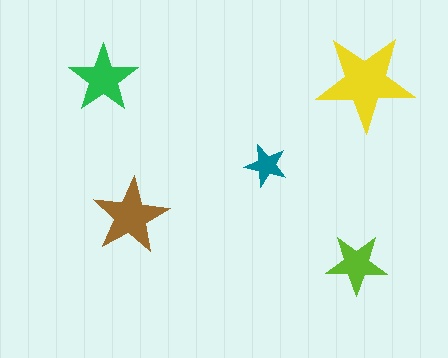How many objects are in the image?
There are 5 objects in the image.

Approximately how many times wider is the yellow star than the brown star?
About 1.5 times wider.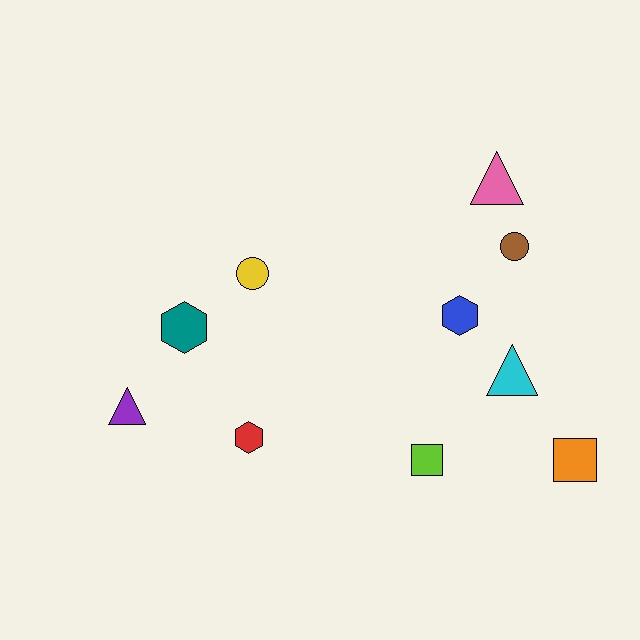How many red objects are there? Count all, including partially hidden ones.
There is 1 red object.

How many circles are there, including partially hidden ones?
There are 2 circles.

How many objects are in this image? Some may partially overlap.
There are 10 objects.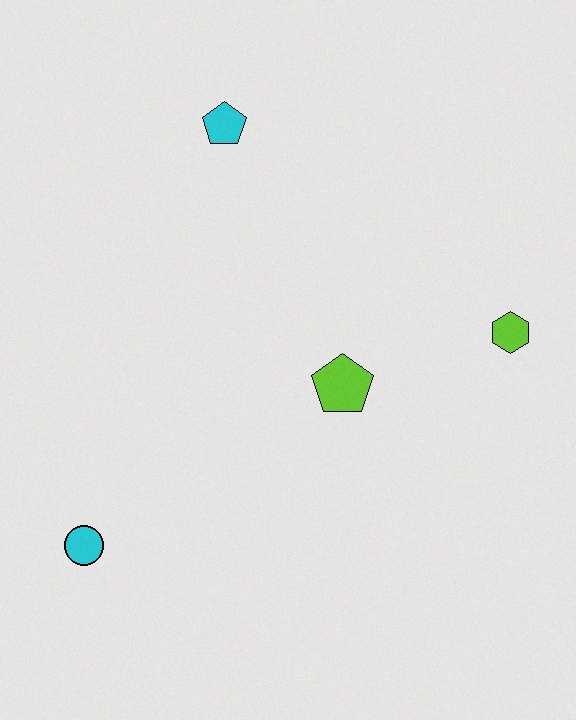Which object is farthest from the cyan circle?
The lime hexagon is farthest from the cyan circle.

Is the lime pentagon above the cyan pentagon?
No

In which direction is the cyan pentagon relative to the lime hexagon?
The cyan pentagon is to the left of the lime hexagon.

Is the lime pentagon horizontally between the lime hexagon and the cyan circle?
Yes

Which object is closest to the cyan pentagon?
The lime pentagon is closest to the cyan pentagon.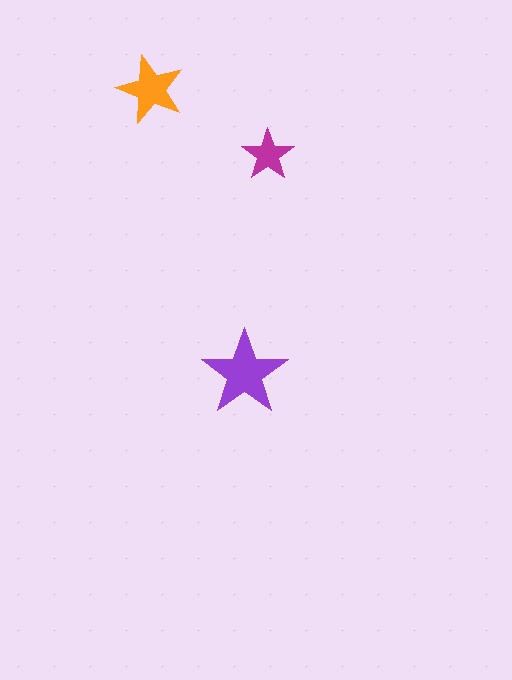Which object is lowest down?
The purple star is bottommost.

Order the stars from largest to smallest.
the purple one, the orange one, the magenta one.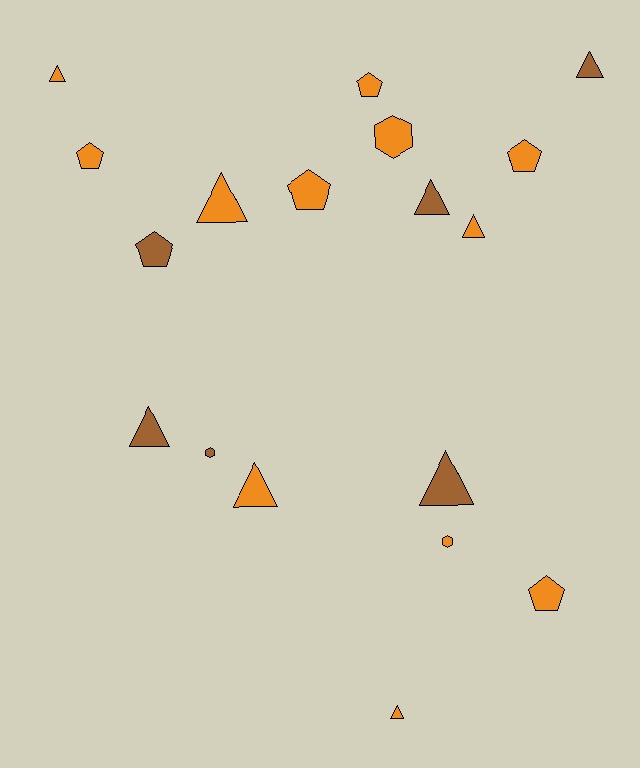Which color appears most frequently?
Orange, with 12 objects.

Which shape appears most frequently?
Triangle, with 9 objects.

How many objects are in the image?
There are 18 objects.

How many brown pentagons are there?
There is 1 brown pentagon.